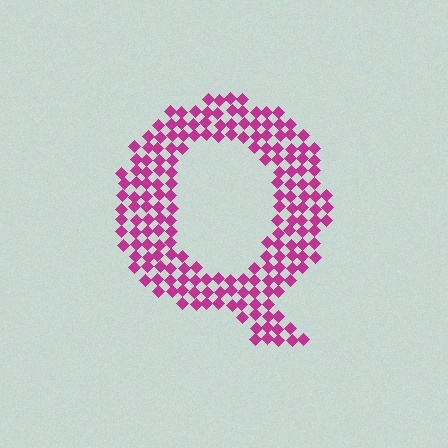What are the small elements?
The small elements are diamonds.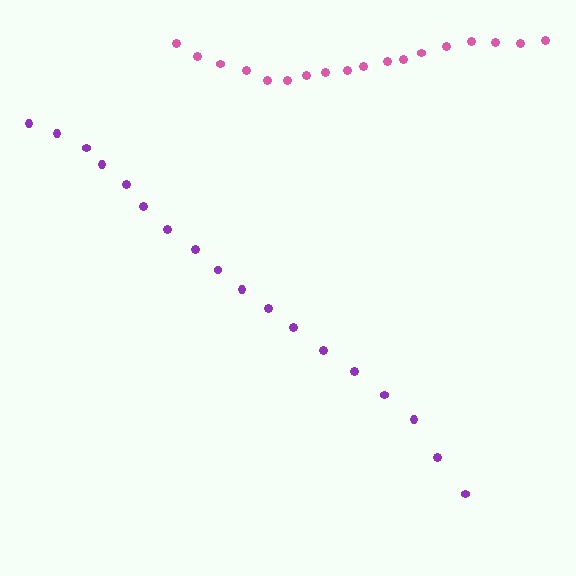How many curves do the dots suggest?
There are 2 distinct paths.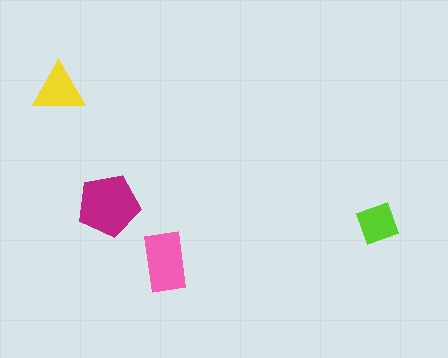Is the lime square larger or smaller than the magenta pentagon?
Smaller.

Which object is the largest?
The magenta pentagon.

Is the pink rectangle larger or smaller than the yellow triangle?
Larger.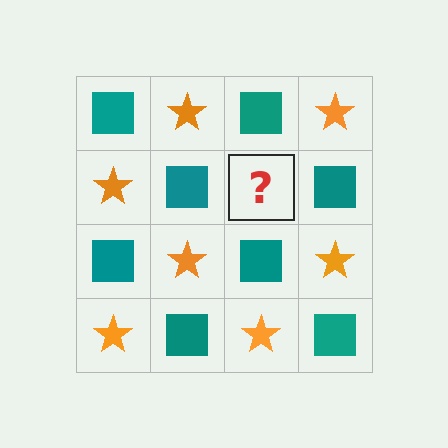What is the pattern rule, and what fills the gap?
The rule is that it alternates teal square and orange star in a checkerboard pattern. The gap should be filled with an orange star.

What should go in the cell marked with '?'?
The missing cell should contain an orange star.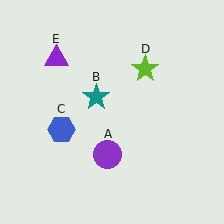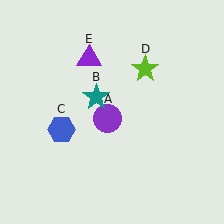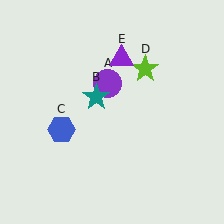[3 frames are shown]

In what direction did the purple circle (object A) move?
The purple circle (object A) moved up.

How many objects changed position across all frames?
2 objects changed position: purple circle (object A), purple triangle (object E).